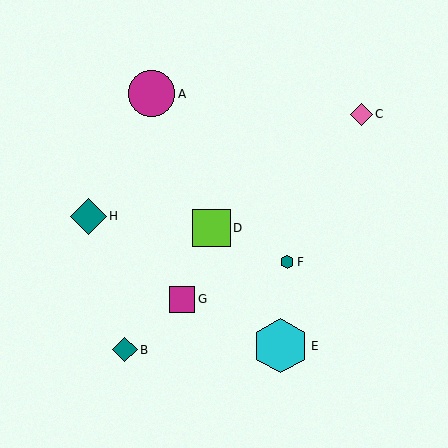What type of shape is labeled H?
Shape H is a teal diamond.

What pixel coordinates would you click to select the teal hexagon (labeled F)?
Click at (287, 262) to select the teal hexagon F.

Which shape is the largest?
The cyan hexagon (labeled E) is the largest.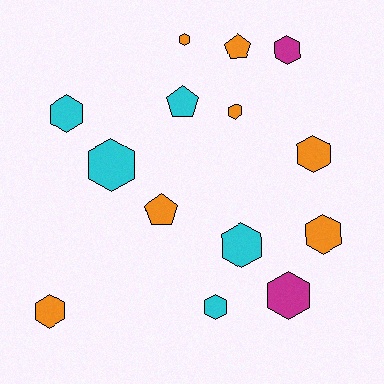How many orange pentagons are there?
There are 2 orange pentagons.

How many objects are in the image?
There are 14 objects.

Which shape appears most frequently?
Hexagon, with 11 objects.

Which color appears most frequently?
Orange, with 7 objects.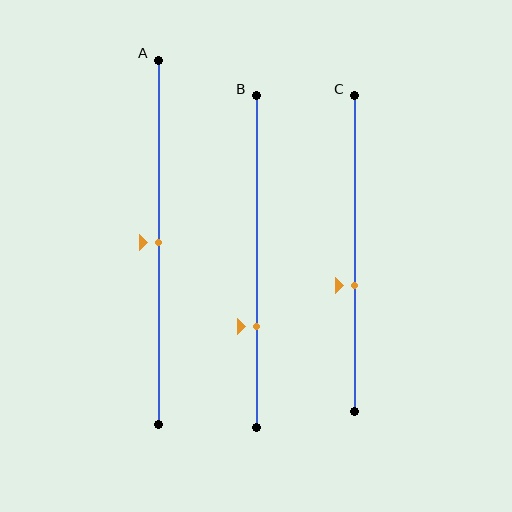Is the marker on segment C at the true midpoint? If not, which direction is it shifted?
No, the marker on segment C is shifted downward by about 10% of the segment length.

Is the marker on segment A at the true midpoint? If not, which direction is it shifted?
Yes, the marker on segment A is at the true midpoint.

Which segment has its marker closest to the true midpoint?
Segment A has its marker closest to the true midpoint.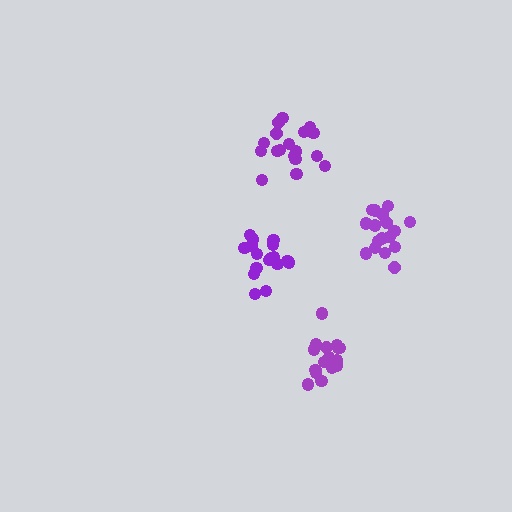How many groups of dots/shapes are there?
There are 4 groups.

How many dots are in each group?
Group 1: 18 dots, Group 2: 17 dots, Group 3: 17 dots, Group 4: 17 dots (69 total).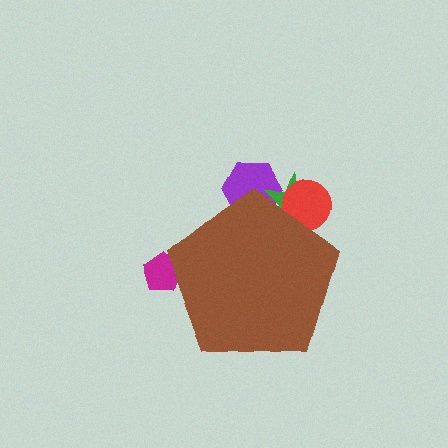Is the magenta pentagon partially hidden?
Yes, the magenta pentagon is partially hidden behind the brown pentagon.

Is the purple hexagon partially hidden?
Yes, the purple hexagon is partially hidden behind the brown pentagon.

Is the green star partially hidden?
Yes, the green star is partially hidden behind the brown pentagon.